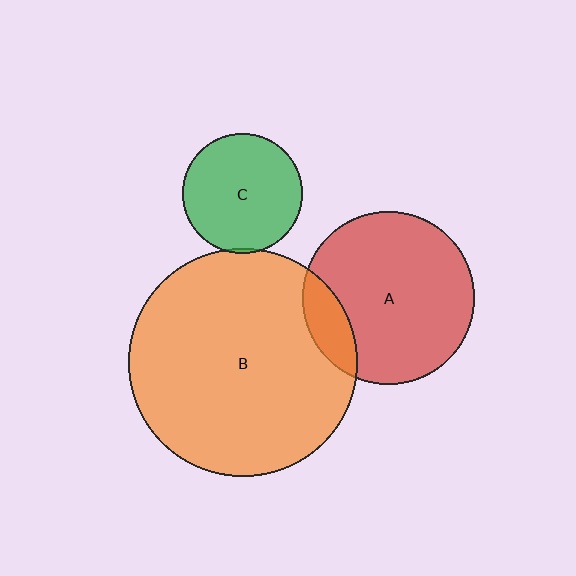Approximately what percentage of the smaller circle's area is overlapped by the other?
Approximately 15%.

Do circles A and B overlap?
Yes.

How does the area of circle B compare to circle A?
Approximately 1.8 times.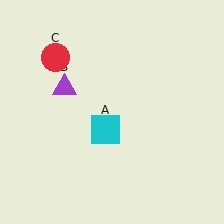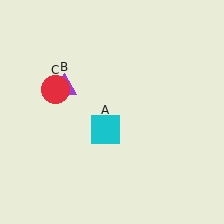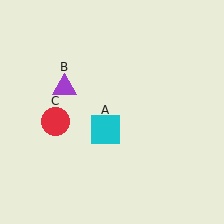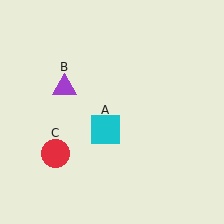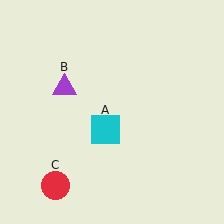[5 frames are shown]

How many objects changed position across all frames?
1 object changed position: red circle (object C).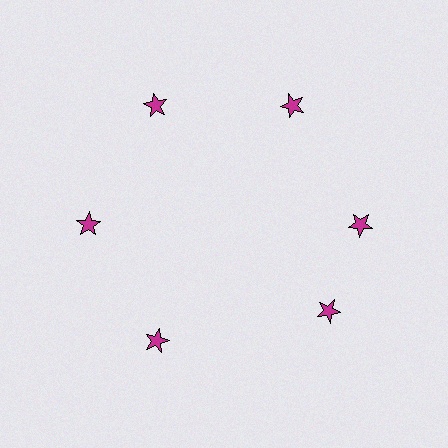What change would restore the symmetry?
The symmetry would be restored by rotating it back into even spacing with its neighbors so that all 6 stars sit at equal angles and equal distance from the center.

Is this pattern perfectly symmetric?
No. The 6 magenta stars are arranged in a ring, but one element near the 5 o'clock position is rotated out of alignment along the ring, breaking the 6-fold rotational symmetry.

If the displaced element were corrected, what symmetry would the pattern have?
It would have 6-fold rotational symmetry — the pattern would map onto itself every 60 degrees.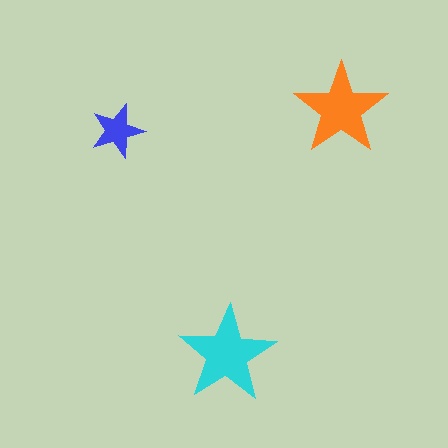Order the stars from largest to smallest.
the cyan one, the orange one, the blue one.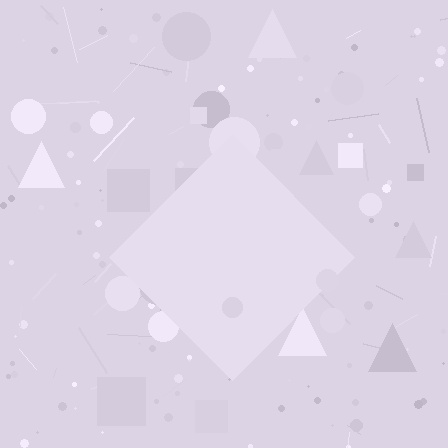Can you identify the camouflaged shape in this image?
The camouflaged shape is a diamond.